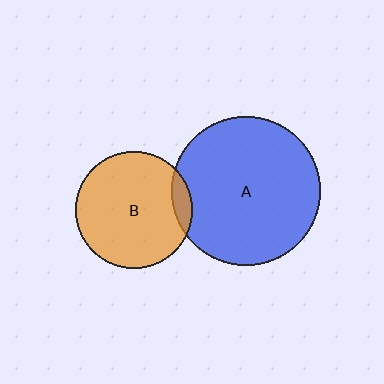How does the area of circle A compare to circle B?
Approximately 1.6 times.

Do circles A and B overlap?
Yes.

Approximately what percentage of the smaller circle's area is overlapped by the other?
Approximately 10%.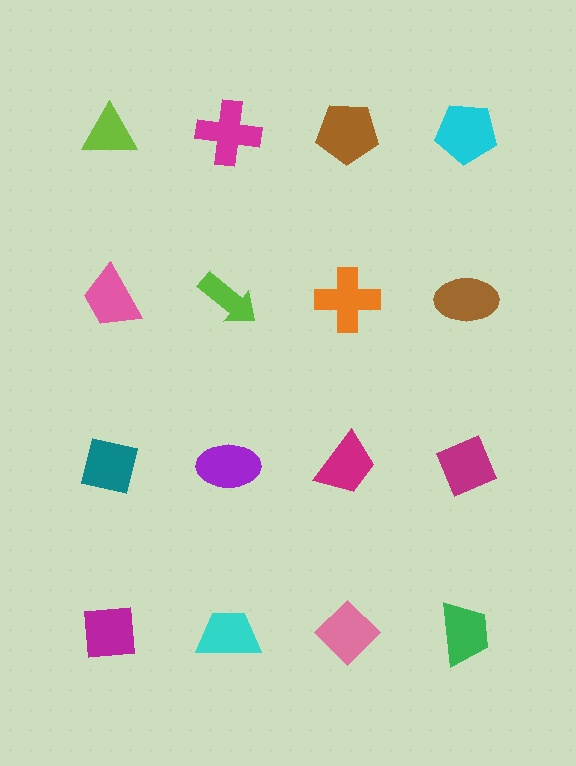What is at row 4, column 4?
A green trapezoid.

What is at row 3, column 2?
A purple ellipse.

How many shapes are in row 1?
4 shapes.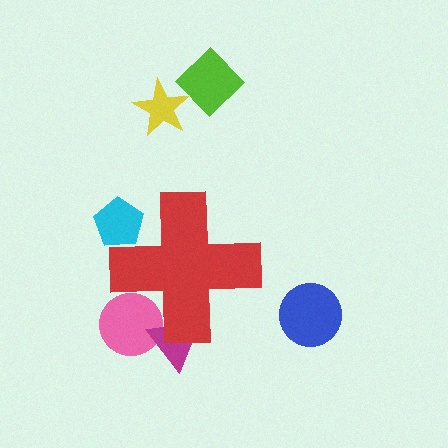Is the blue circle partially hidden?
No, the blue circle is fully visible.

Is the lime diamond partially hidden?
No, the lime diamond is fully visible.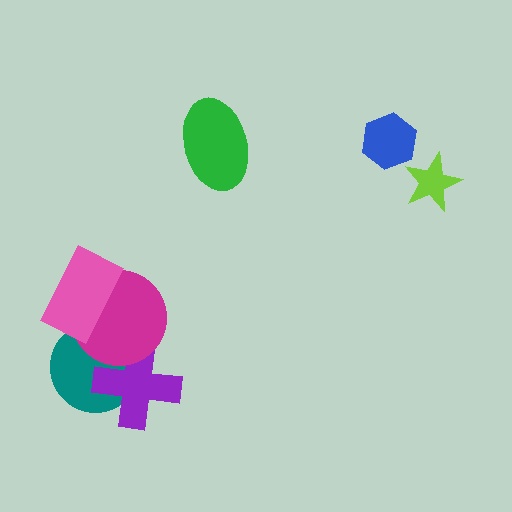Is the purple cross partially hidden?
Yes, it is partially covered by another shape.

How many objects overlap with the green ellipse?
0 objects overlap with the green ellipse.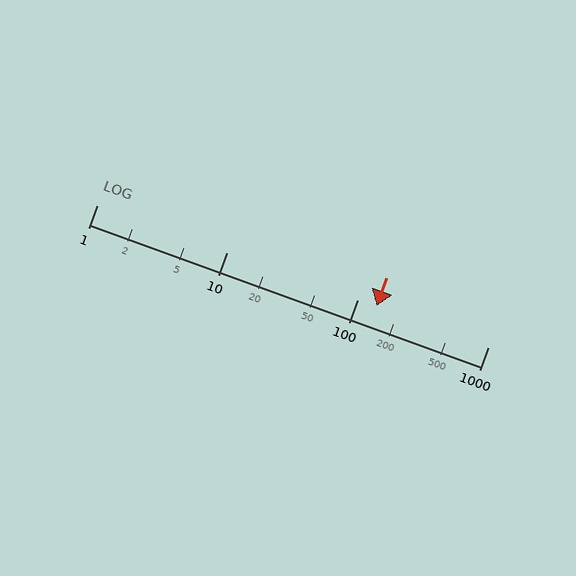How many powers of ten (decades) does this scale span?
The scale spans 3 decades, from 1 to 1000.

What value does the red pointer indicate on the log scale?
The pointer indicates approximately 140.